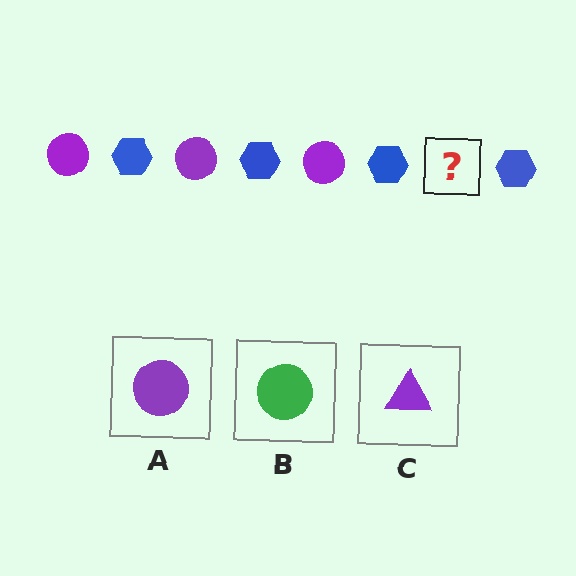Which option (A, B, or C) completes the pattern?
A.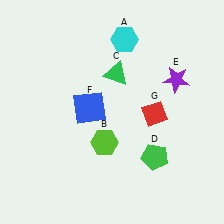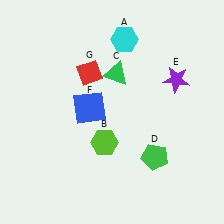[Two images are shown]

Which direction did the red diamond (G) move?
The red diamond (G) moved left.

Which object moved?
The red diamond (G) moved left.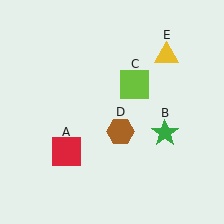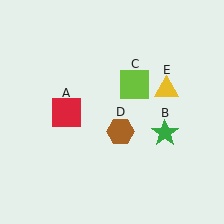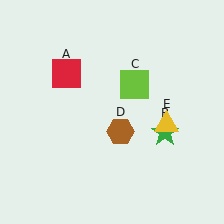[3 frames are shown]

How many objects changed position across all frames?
2 objects changed position: red square (object A), yellow triangle (object E).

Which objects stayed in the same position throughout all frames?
Green star (object B) and lime square (object C) and brown hexagon (object D) remained stationary.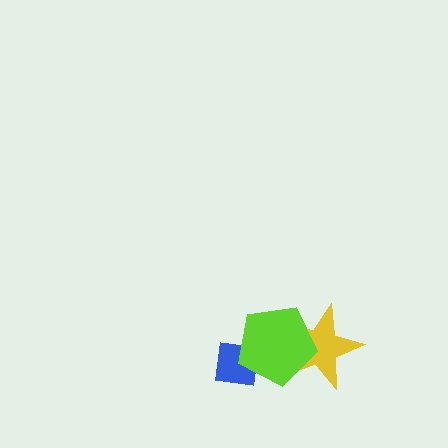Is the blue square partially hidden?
Yes, it is partially covered by another shape.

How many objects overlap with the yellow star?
1 object overlaps with the yellow star.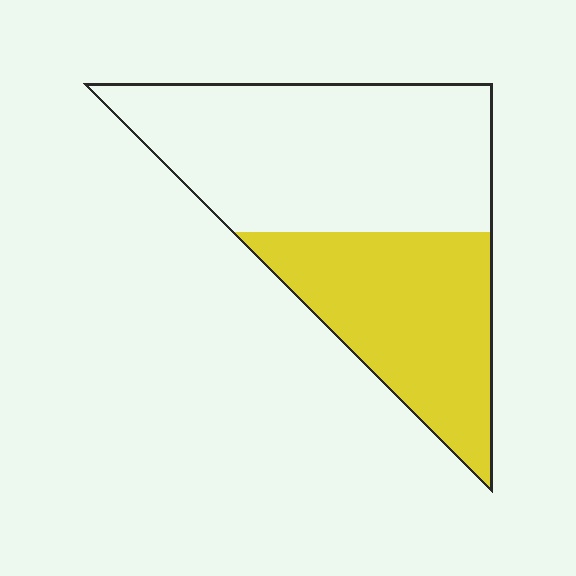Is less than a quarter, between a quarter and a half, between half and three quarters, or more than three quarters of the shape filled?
Between a quarter and a half.